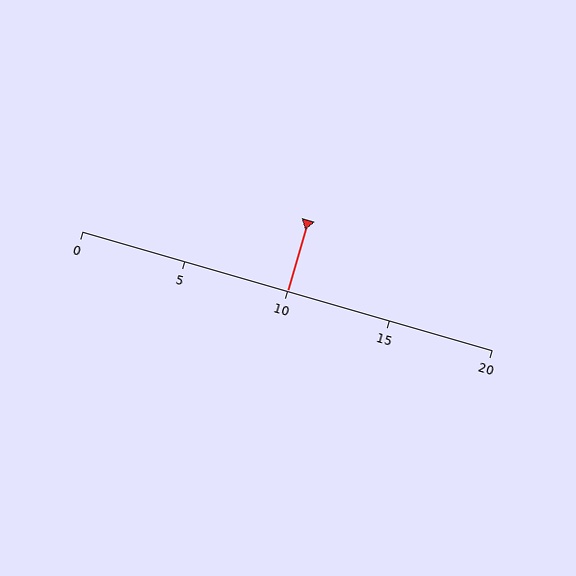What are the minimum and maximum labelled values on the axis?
The axis runs from 0 to 20.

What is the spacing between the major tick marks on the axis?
The major ticks are spaced 5 apart.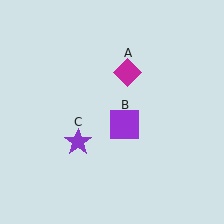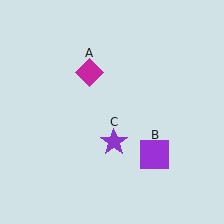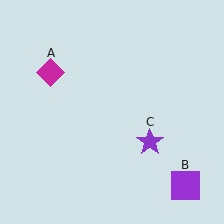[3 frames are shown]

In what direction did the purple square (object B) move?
The purple square (object B) moved down and to the right.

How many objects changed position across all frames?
3 objects changed position: magenta diamond (object A), purple square (object B), purple star (object C).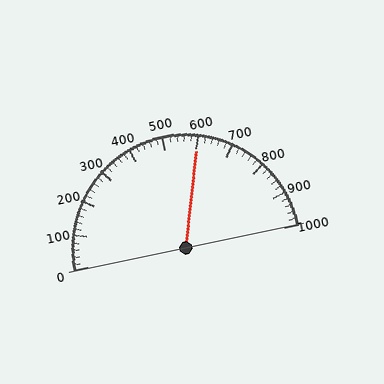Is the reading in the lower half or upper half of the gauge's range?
The reading is in the upper half of the range (0 to 1000).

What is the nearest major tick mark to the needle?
The nearest major tick mark is 600.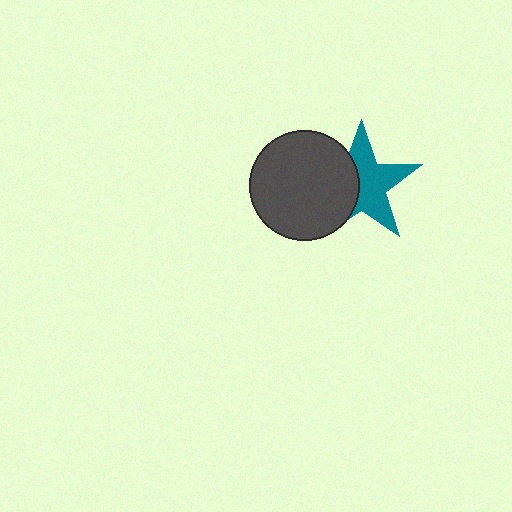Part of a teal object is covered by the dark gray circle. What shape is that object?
It is a star.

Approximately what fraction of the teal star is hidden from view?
Roughly 41% of the teal star is hidden behind the dark gray circle.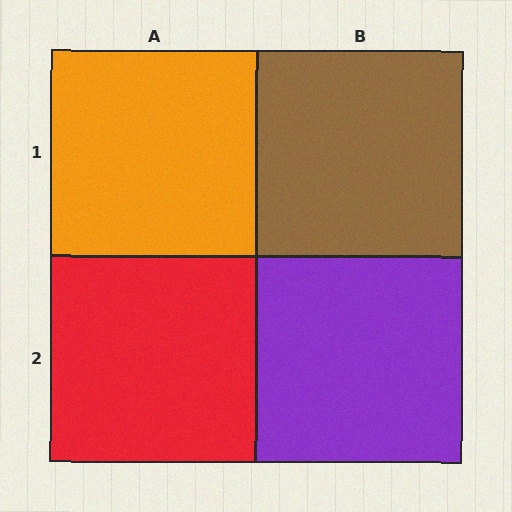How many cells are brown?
1 cell is brown.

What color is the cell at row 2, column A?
Red.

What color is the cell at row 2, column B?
Purple.